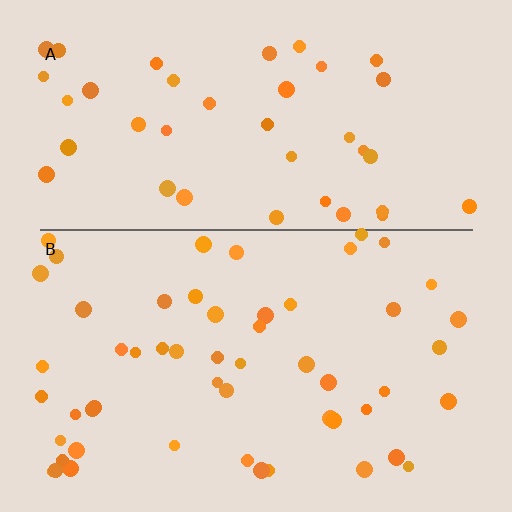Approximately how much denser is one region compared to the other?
Approximately 1.3× — region B over region A.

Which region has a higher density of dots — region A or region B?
B (the bottom).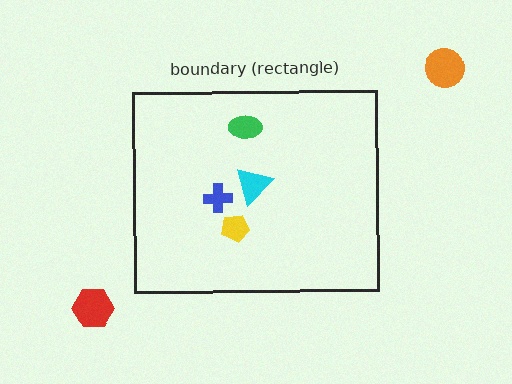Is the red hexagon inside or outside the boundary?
Outside.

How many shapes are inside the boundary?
4 inside, 2 outside.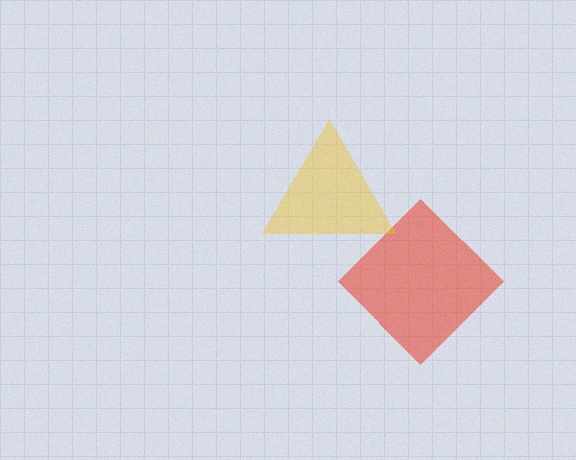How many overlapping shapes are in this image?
There are 2 overlapping shapes in the image.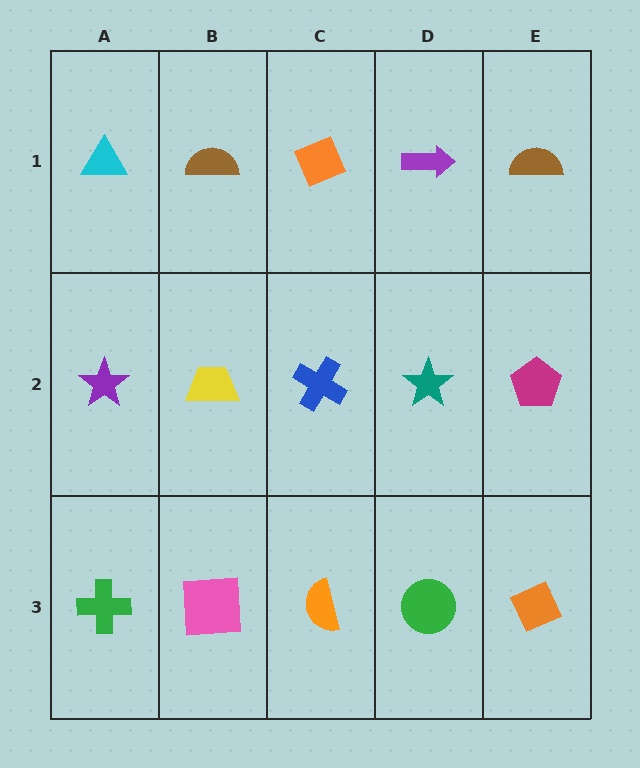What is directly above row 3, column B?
A yellow trapezoid.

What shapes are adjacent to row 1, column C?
A blue cross (row 2, column C), a brown semicircle (row 1, column B), a purple arrow (row 1, column D).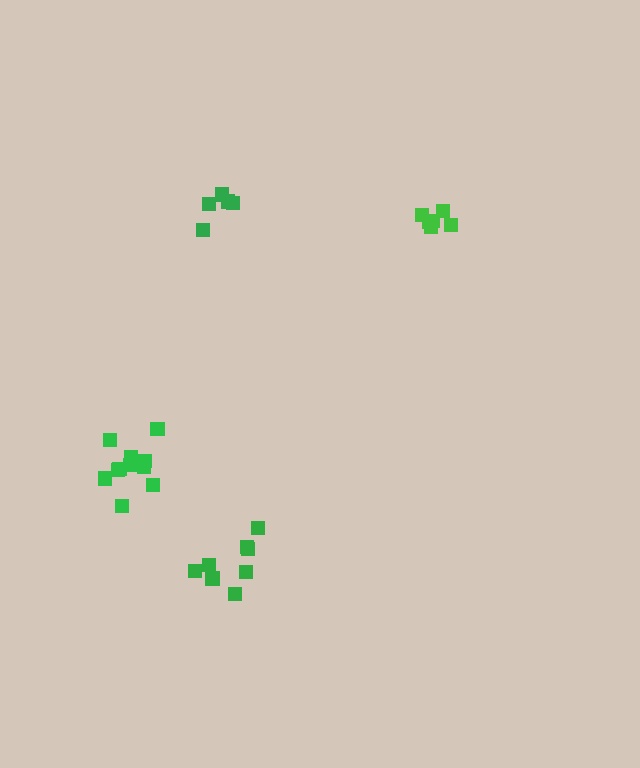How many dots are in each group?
Group 1: 6 dots, Group 2: 8 dots, Group 3: 11 dots, Group 4: 5 dots (30 total).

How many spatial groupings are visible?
There are 4 spatial groupings.